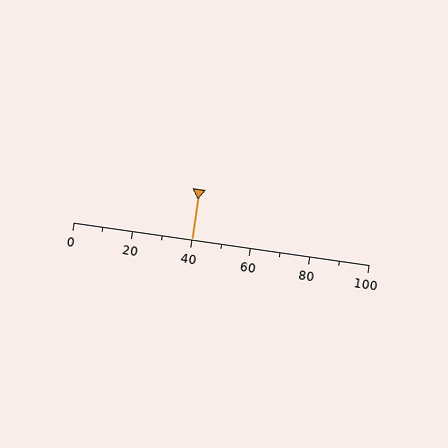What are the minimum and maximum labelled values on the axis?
The axis runs from 0 to 100.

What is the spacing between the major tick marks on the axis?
The major ticks are spaced 20 apart.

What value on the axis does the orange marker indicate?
The marker indicates approximately 40.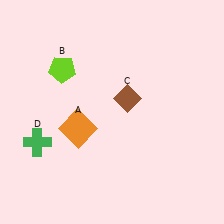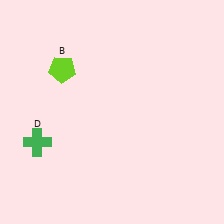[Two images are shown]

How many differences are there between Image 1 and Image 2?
There are 2 differences between the two images.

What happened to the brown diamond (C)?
The brown diamond (C) was removed in Image 2. It was in the top-right area of Image 1.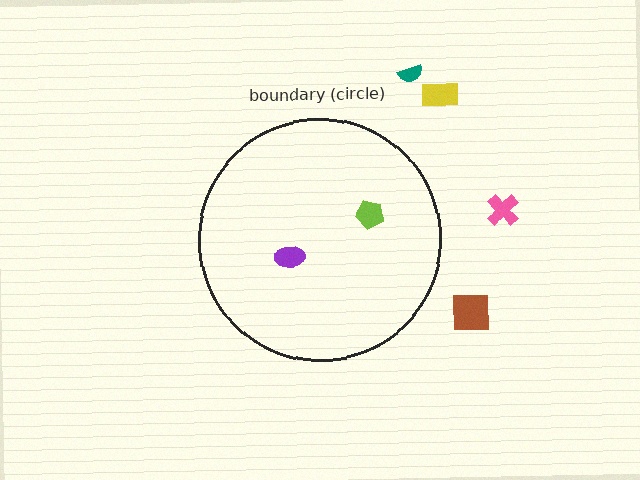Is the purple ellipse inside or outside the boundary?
Inside.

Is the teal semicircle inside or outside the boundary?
Outside.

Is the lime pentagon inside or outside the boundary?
Inside.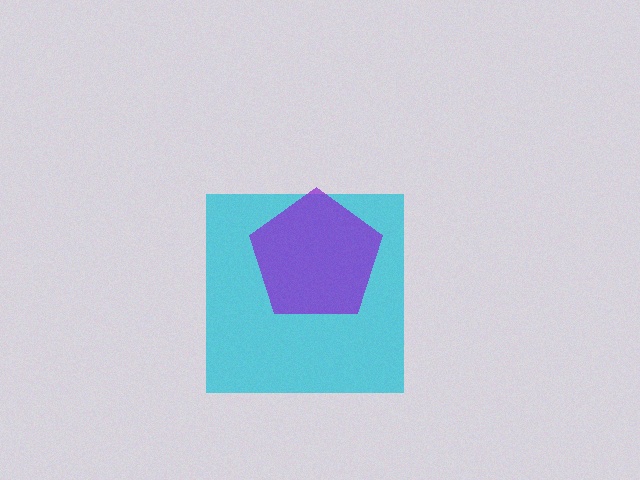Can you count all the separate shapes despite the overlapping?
Yes, there are 2 separate shapes.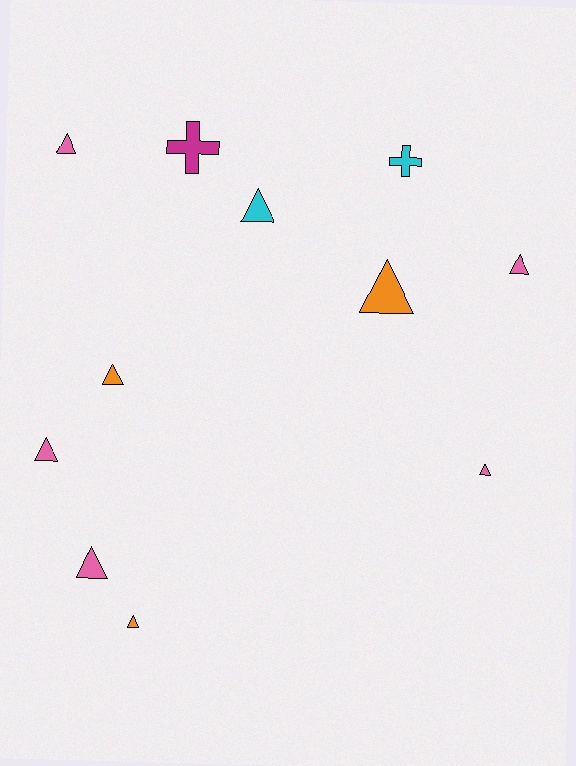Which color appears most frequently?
Pink, with 5 objects.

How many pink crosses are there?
There are no pink crosses.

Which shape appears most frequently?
Triangle, with 9 objects.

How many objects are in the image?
There are 11 objects.